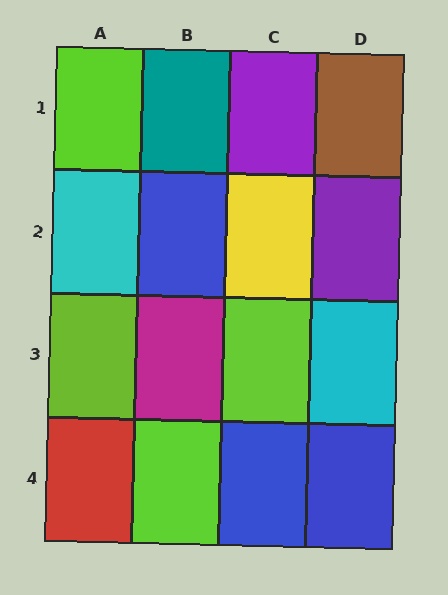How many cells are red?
1 cell is red.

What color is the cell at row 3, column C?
Lime.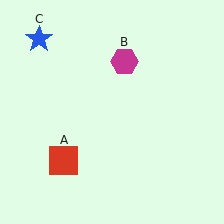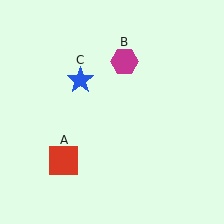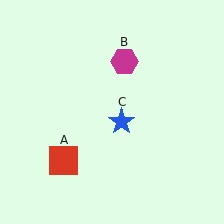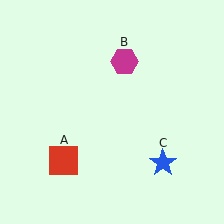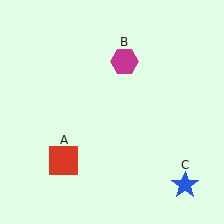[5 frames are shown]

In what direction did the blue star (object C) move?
The blue star (object C) moved down and to the right.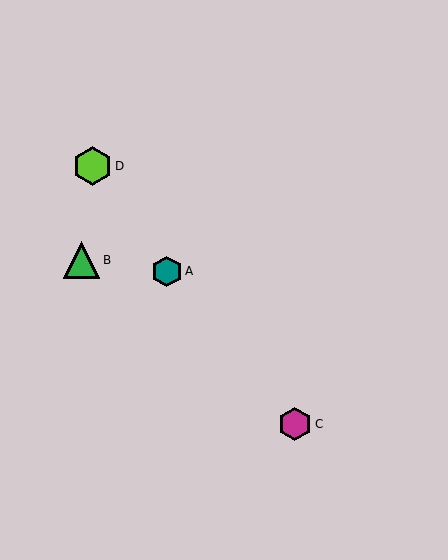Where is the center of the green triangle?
The center of the green triangle is at (81, 260).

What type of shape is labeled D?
Shape D is a lime hexagon.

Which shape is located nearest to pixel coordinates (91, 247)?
The green triangle (labeled B) at (81, 260) is nearest to that location.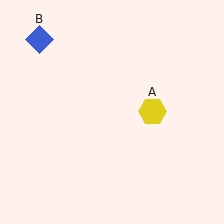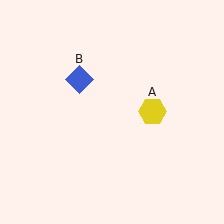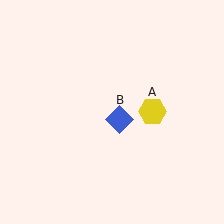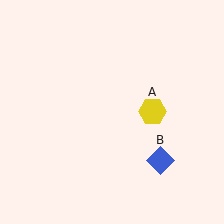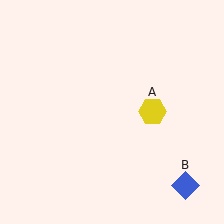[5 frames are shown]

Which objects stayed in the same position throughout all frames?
Yellow hexagon (object A) remained stationary.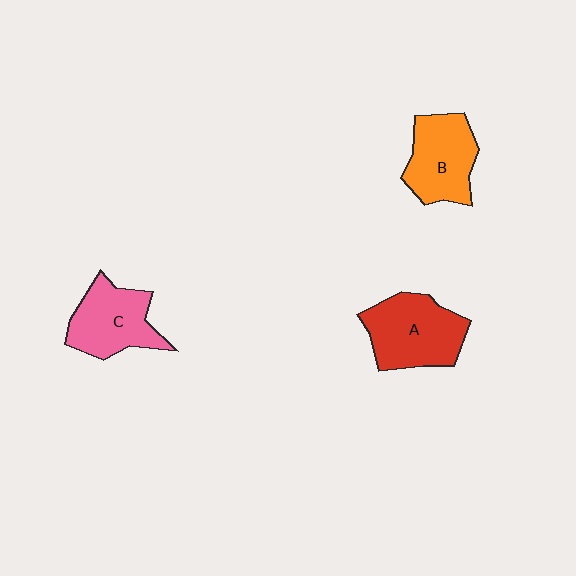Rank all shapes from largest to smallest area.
From largest to smallest: A (red), B (orange), C (pink).